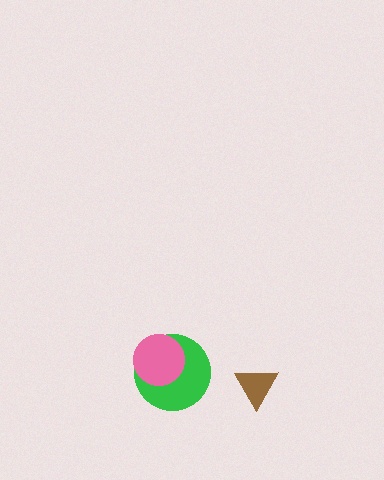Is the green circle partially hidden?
Yes, it is partially covered by another shape.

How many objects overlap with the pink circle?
1 object overlaps with the pink circle.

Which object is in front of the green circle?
The pink circle is in front of the green circle.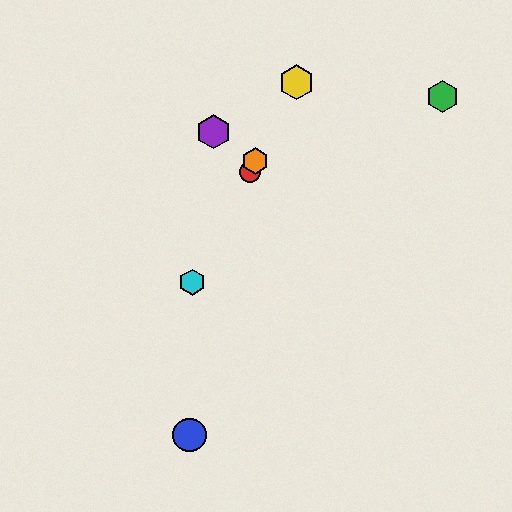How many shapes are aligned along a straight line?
4 shapes (the red circle, the yellow hexagon, the orange hexagon, the cyan hexagon) are aligned along a straight line.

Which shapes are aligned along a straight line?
The red circle, the yellow hexagon, the orange hexagon, the cyan hexagon are aligned along a straight line.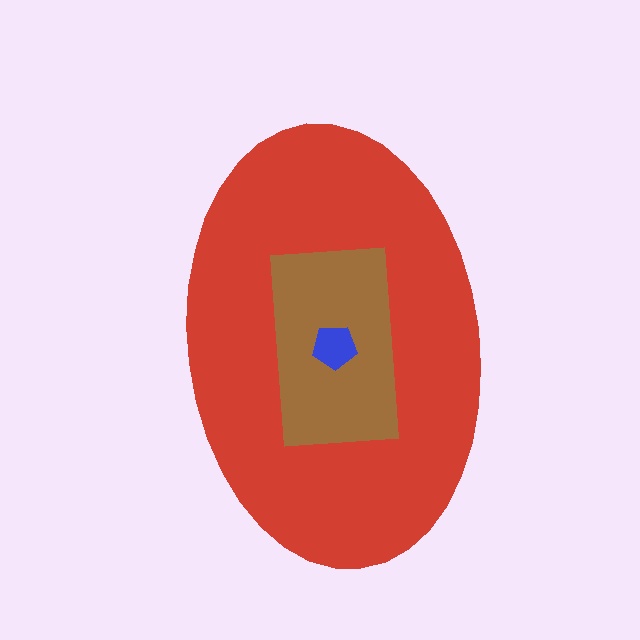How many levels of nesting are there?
3.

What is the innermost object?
The blue pentagon.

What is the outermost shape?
The red ellipse.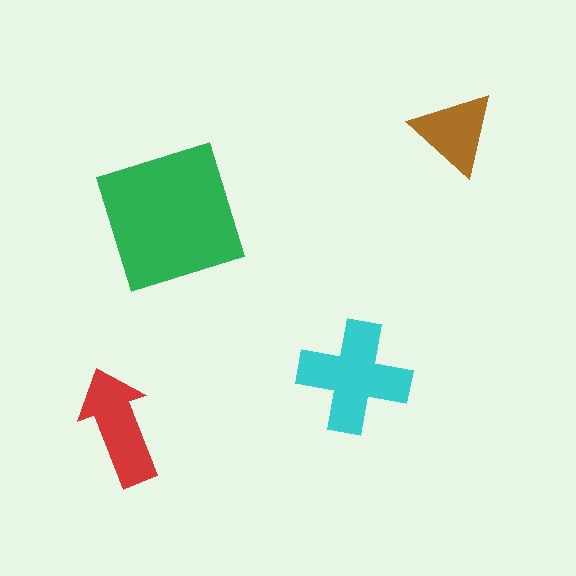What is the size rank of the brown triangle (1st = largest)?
4th.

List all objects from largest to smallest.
The green square, the cyan cross, the red arrow, the brown triangle.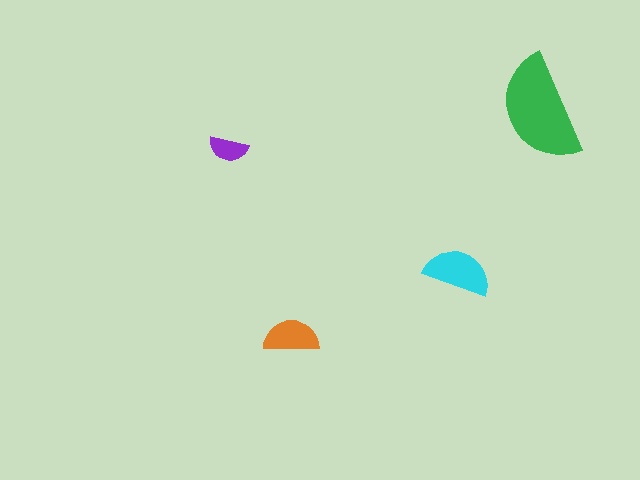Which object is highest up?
The green semicircle is topmost.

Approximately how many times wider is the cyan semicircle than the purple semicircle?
About 1.5 times wider.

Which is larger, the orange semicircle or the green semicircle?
The green one.